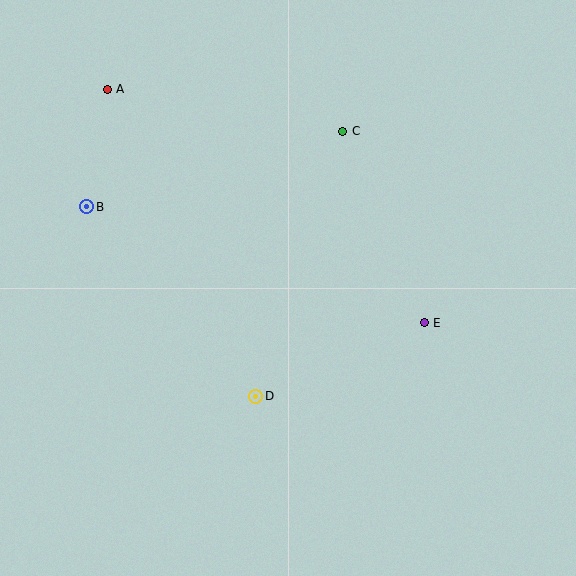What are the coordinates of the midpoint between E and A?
The midpoint between E and A is at (266, 206).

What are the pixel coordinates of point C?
Point C is at (343, 131).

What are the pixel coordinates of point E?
Point E is at (424, 323).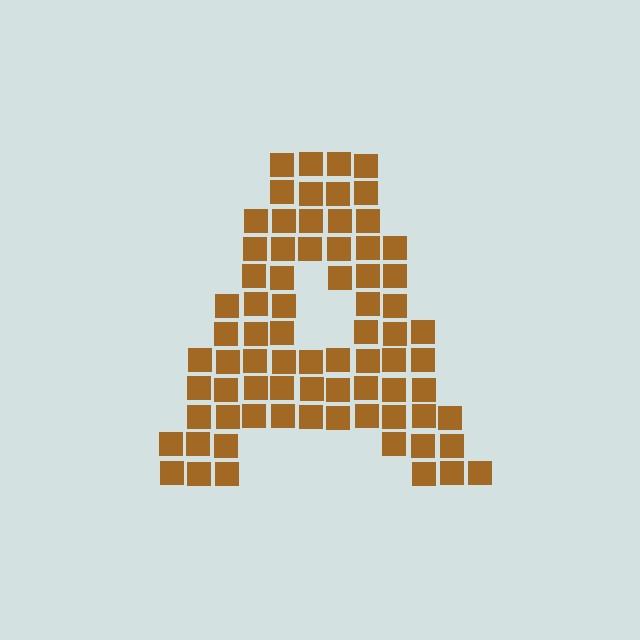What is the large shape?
The large shape is the letter A.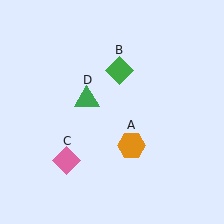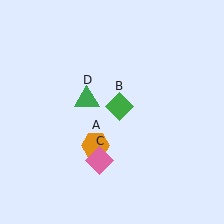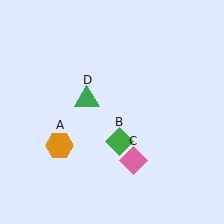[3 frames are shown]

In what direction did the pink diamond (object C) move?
The pink diamond (object C) moved right.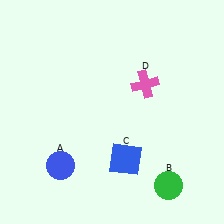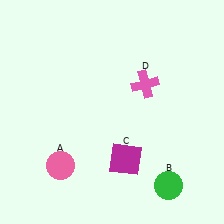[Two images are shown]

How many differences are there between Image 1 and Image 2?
There are 2 differences between the two images.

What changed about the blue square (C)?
In Image 1, C is blue. In Image 2, it changed to magenta.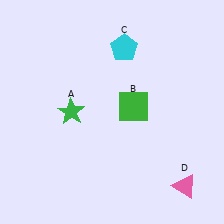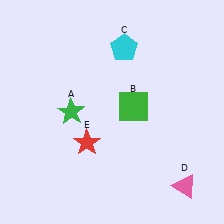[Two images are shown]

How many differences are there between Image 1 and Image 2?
There is 1 difference between the two images.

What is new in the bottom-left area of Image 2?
A red star (E) was added in the bottom-left area of Image 2.